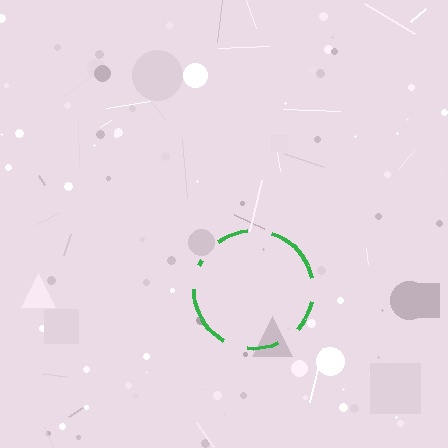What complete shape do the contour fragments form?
The contour fragments form a circle.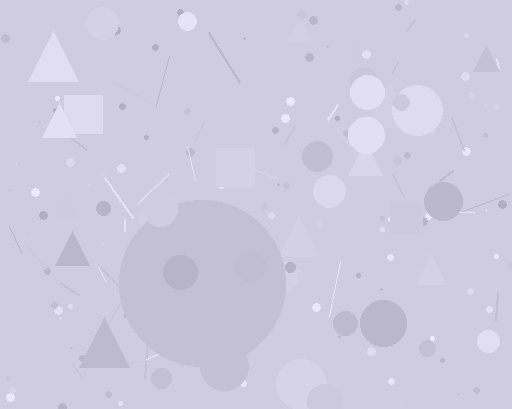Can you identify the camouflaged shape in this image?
The camouflaged shape is a circle.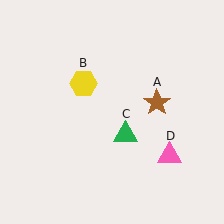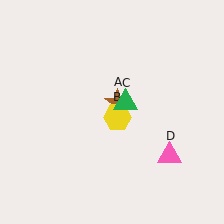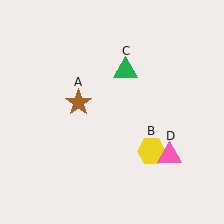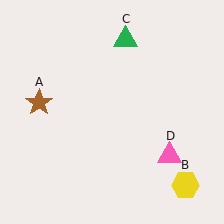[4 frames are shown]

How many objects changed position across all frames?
3 objects changed position: brown star (object A), yellow hexagon (object B), green triangle (object C).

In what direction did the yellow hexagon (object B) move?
The yellow hexagon (object B) moved down and to the right.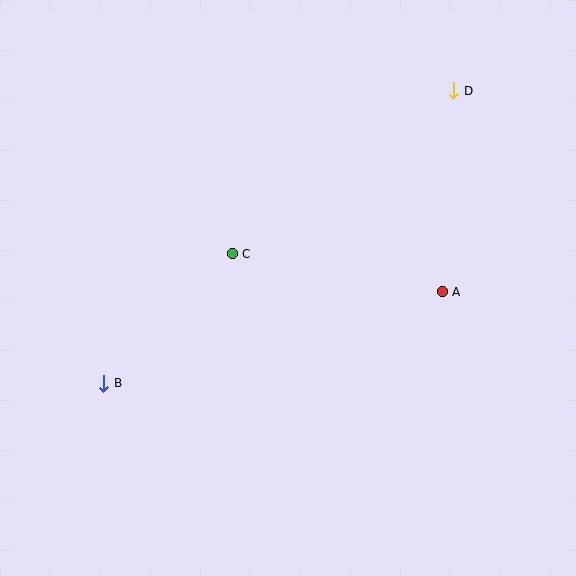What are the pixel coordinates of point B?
Point B is at (104, 383).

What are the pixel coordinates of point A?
Point A is at (442, 292).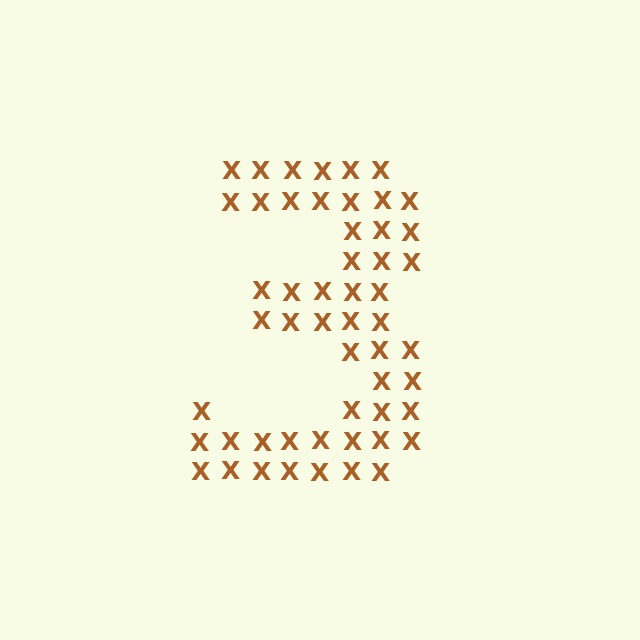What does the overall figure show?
The overall figure shows the digit 3.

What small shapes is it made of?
It is made of small letter X's.